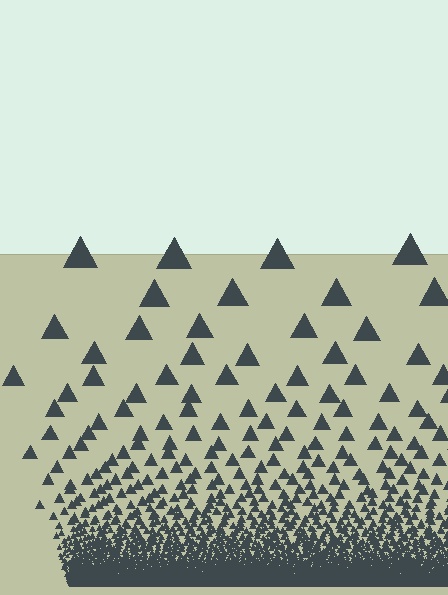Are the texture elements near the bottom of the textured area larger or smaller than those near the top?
Smaller. The gradient is inverted — elements near the bottom are smaller and denser.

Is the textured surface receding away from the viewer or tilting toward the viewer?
The surface appears to tilt toward the viewer. Texture elements get larger and sparser toward the top.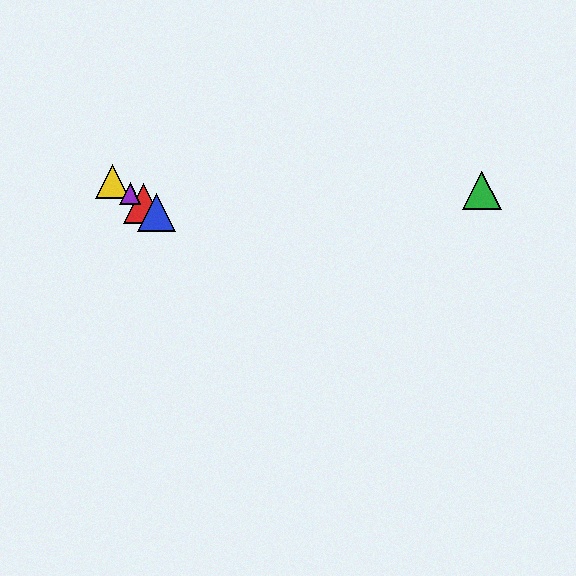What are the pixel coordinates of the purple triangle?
The purple triangle is at (130, 194).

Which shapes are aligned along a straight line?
The red triangle, the blue triangle, the yellow triangle, the purple triangle are aligned along a straight line.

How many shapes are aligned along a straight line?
4 shapes (the red triangle, the blue triangle, the yellow triangle, the purple triangle) are aligned along a straight line.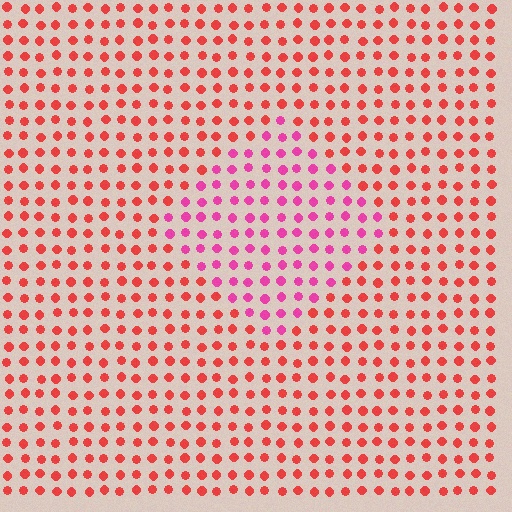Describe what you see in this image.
The image is filled with small red elements in a uniform arrangement. A diamond-shaped region is visible where the elements are tinted to a slightly different hue, forming a subtle color boundary.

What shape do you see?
I see a diamond.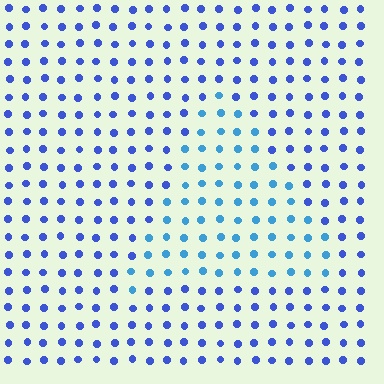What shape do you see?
I see a triangle.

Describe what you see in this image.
The image is filled with small blue elements in a uniform arrangement. A triangle-shaped region is visible where the elements are tinted to a slightly different hue, forming a subtle color boundary.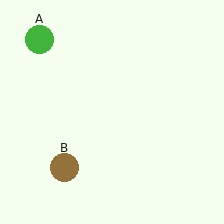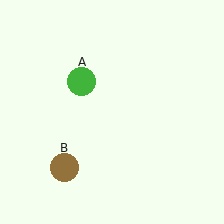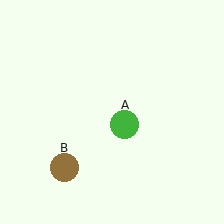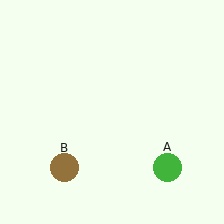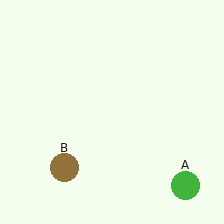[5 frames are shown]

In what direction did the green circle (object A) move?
The green circle (object A) moved down and to the right.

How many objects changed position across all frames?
1 object changed position: green circle (object A).